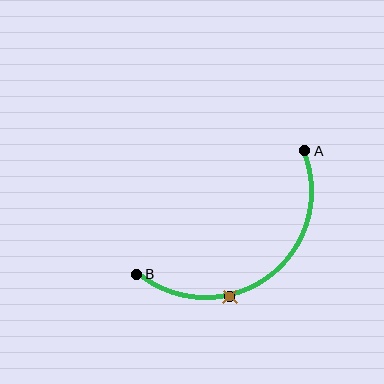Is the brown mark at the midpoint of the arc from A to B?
No. The brown mark lies on the arc but is closer to endpoint B. The arc midpoint would be at the point on the curve equidistant along the arc from both A and B.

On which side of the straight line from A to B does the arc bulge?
The arc bulges below and to the right of the straight line connecting A and B.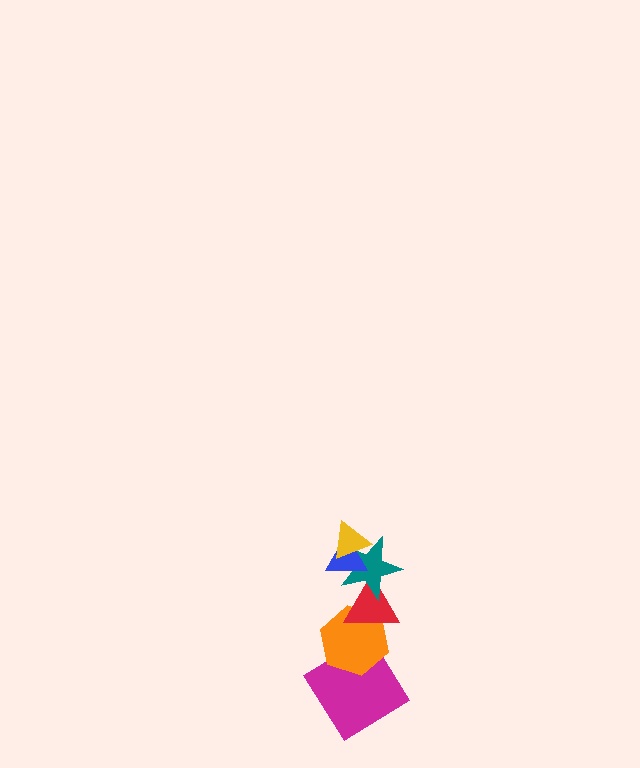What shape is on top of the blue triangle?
The yellow triangle is on top of the blue triangle.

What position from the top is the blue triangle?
The blue triangle is 2nd from the top.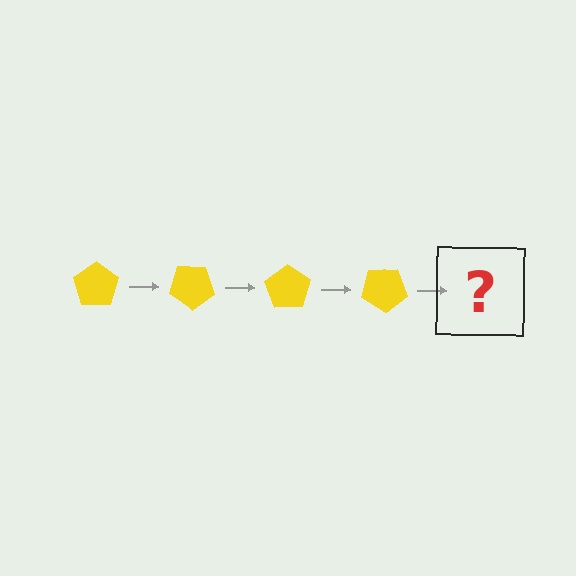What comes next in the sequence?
The next element should be a yellow pentagon rotated 140 degrees.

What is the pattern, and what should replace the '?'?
The pattern is that the pentagon rotates 35 degrees each step. The '?' should be a yellow pentagon rotated 140 degrees.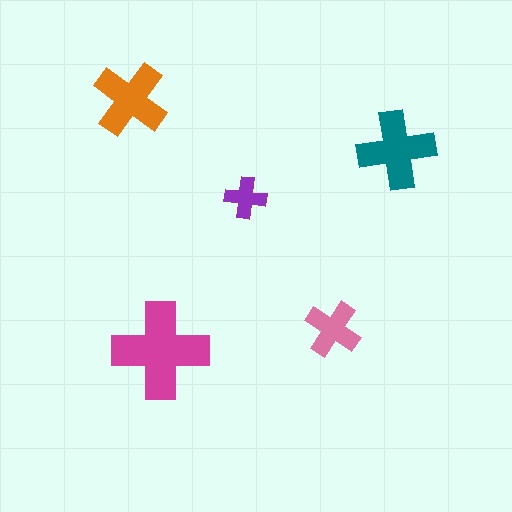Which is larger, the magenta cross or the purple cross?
The magenta one.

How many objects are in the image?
There are 5 objects in the image.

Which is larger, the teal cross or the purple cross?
The teal one.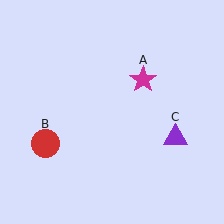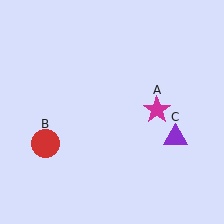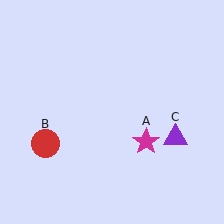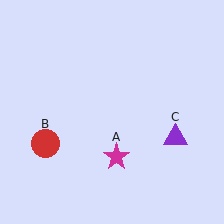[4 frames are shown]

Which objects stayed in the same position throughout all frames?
Red circle (object B) and purple triangle (object C) remained stationary.